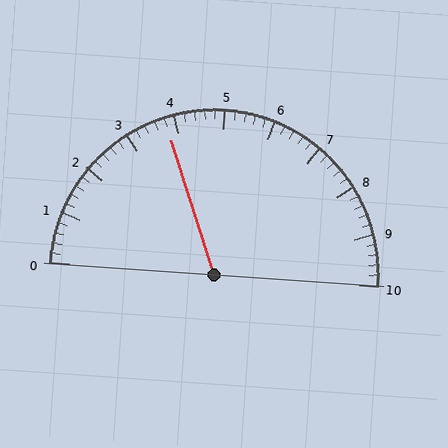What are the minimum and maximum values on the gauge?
The gauge ranges from 0 to 10.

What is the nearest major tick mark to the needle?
The nearest major tick mark is 4.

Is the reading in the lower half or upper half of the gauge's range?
The reading is in the lower half of the range (0 to 10).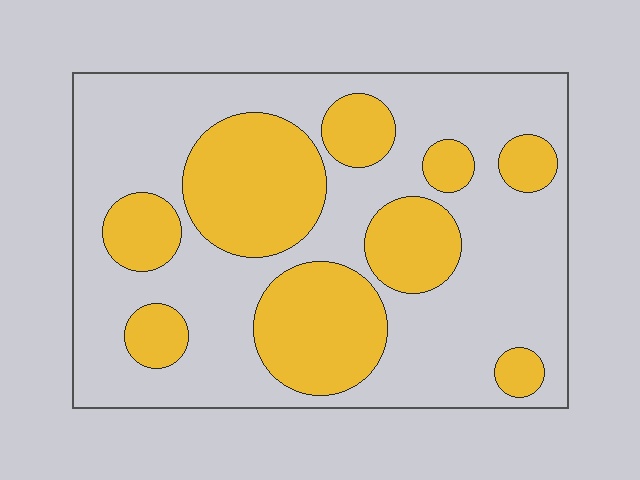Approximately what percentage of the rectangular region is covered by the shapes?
Approximately 35%.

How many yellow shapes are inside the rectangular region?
9.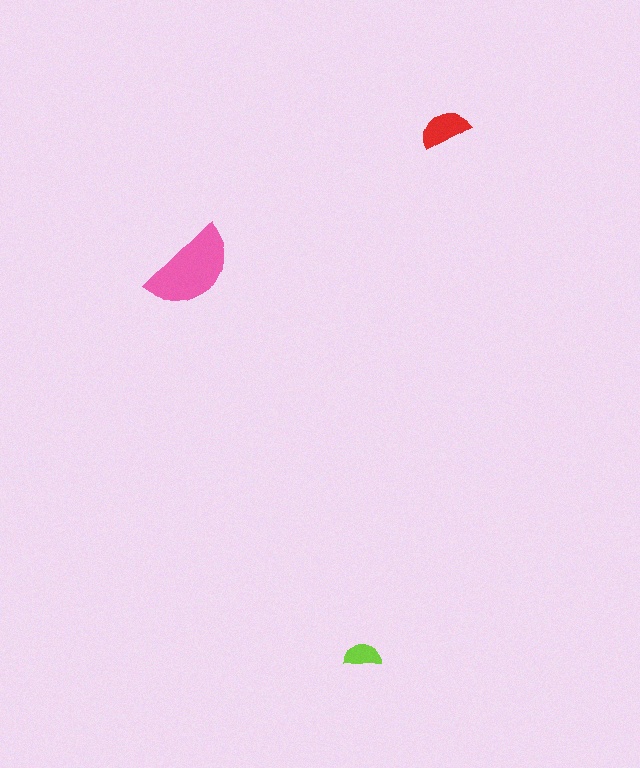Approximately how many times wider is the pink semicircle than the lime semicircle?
About 2.5 times wider.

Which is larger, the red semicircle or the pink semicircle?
The pink one.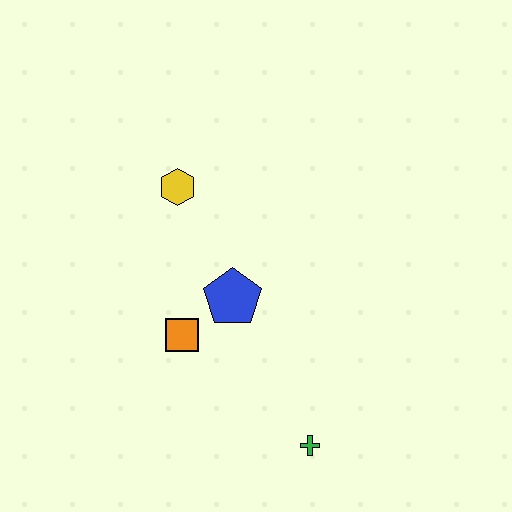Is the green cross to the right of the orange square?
Yes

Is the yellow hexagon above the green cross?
Yes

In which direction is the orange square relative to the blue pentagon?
The orange square is to the left of the blue pentagon.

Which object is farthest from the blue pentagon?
The green cross is farthest from the blue pentagon.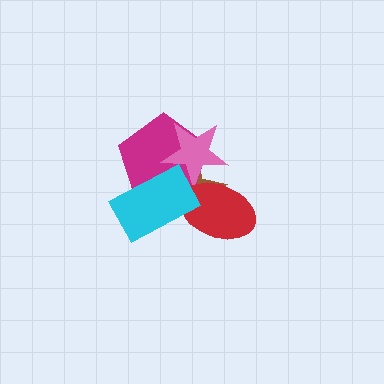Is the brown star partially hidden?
Yes, it is partially covered by another shape.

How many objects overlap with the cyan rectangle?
4 objects overlap with the cyan rectangle.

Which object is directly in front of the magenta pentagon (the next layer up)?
The pink star is directly in front of the magenta pentagon.